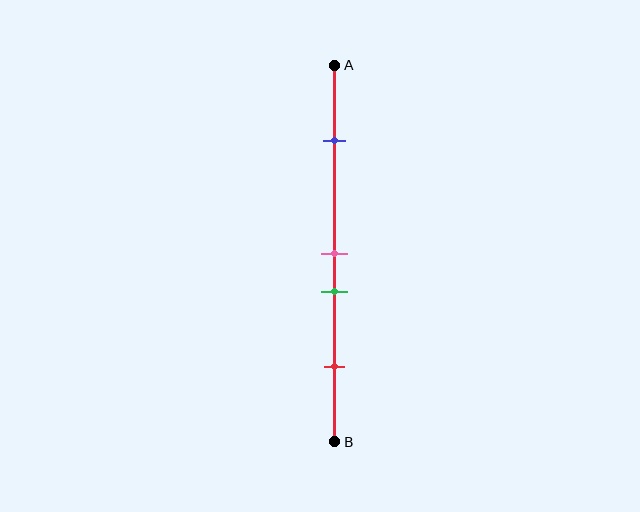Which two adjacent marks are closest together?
The pink and green marks are the closest adjacent pair.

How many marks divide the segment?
There are 4 marks dividing the segment.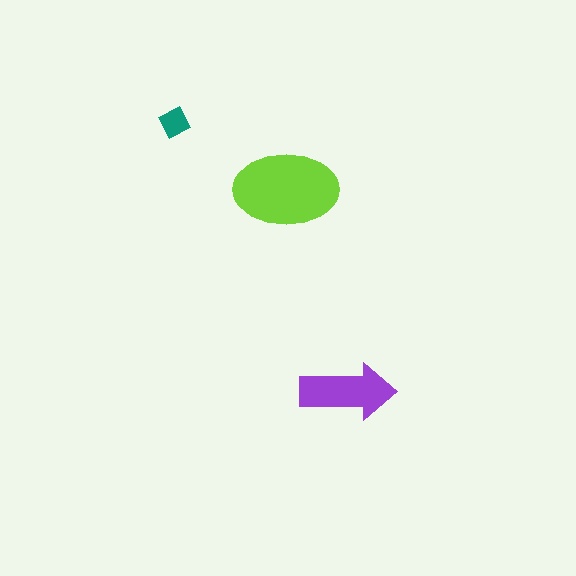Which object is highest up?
The teal diamond is topmost.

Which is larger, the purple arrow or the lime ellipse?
The lime ellipse.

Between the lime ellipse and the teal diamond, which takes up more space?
The lime ellipse.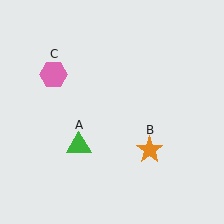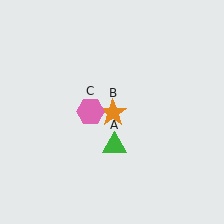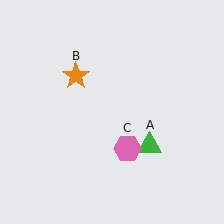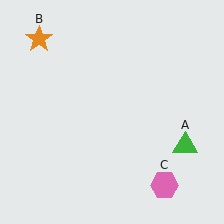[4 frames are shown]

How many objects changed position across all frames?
3 objects changed position: green triangle (object A), orange star (object B), pink hexagon (object C).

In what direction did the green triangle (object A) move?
The green triangle (object A) moved right.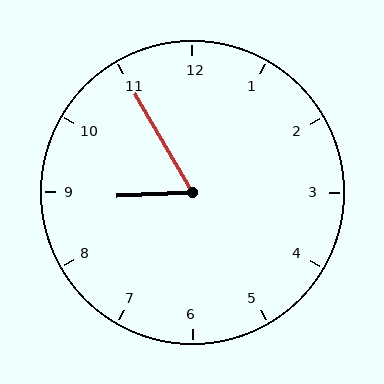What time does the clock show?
8:55.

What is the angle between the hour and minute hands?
Approximately 62 degrees.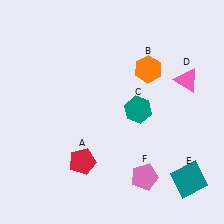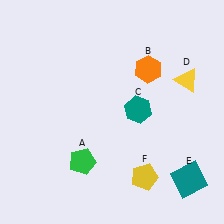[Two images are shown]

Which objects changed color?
A changed from red to green. D changed from pink to yellow. F changed from pink to yellow.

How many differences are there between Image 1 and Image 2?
There are 3 differences between the two images.